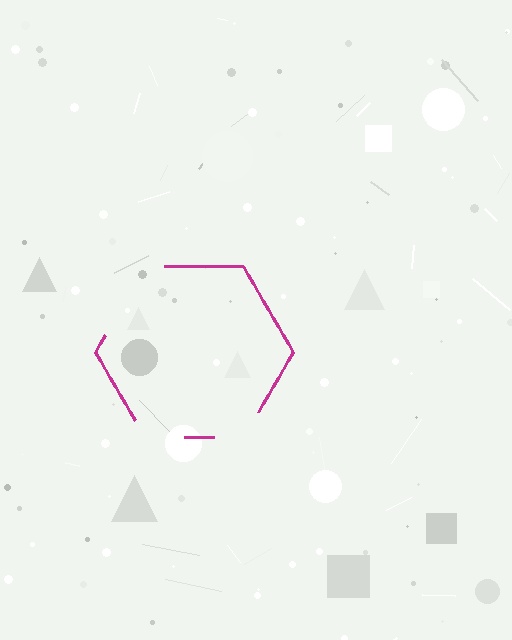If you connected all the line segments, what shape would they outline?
They would outline a hexagon.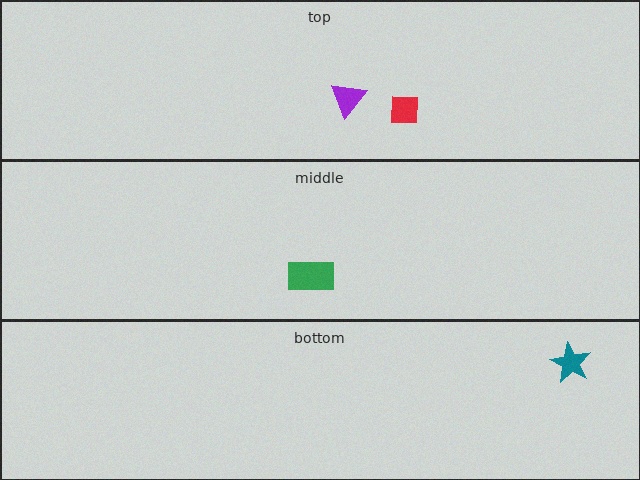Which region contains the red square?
The top region.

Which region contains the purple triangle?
The top region.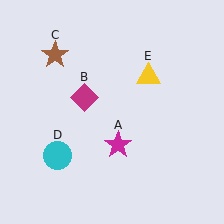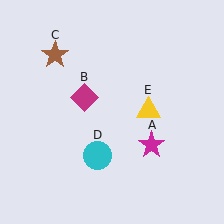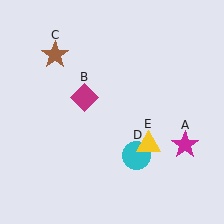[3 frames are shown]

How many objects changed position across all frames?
3 objects changed position: magenta star (object A), cyan circle (object D), yellow triangle (object E).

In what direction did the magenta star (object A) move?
The magenta star (object A) moved right.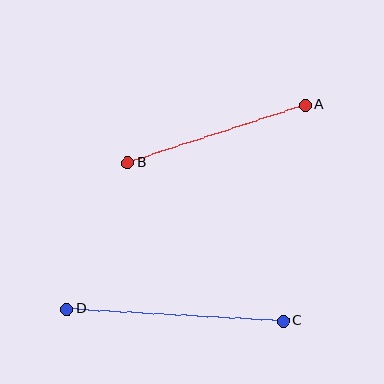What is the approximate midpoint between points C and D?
The midpoint is at approximately (175, 315) pixels.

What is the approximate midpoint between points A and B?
The midpoint is at approximately (216, 134) pixels.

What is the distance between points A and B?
The distance is approximately 187 pixels.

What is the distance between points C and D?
The distance is approximately 217 pixels.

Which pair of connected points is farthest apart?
Points C and D are farthest apart.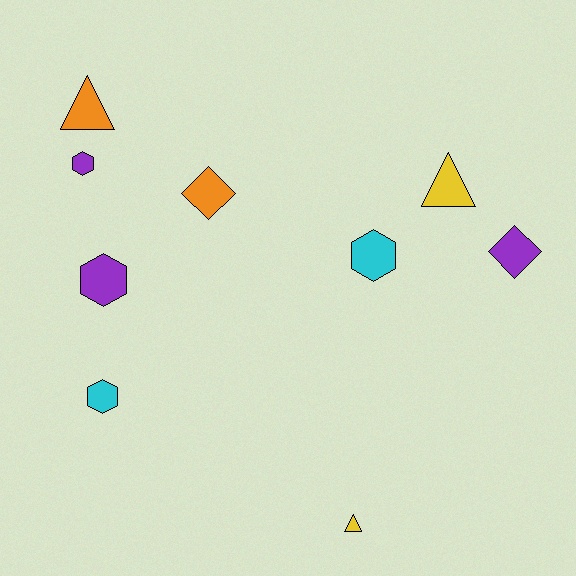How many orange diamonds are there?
There is 1 orange diamond.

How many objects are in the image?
There are 9 objects.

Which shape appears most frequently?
Hexagon, with 4 objects.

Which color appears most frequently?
Purple, with 3 objects.